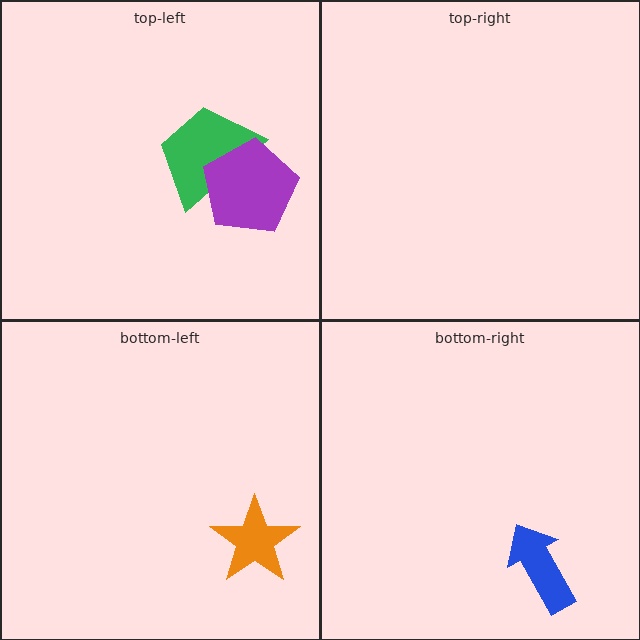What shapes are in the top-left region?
The green trapezoid, the purple pentagon.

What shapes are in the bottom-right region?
The blue arrow.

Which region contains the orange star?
The bottom-left region.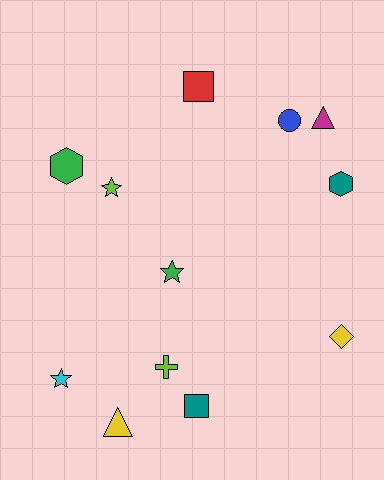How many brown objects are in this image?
There are no brown objects.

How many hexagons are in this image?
There are 2 hexagons.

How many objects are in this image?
There are 12 objects.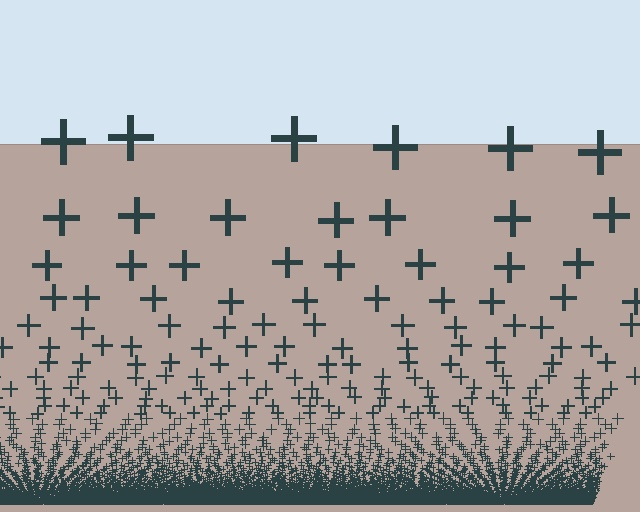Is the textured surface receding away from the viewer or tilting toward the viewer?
The surface appears to tilt toward the viewer. Texture elements get larger and sparser toward the top.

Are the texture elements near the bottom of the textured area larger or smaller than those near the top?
Smaller. The gradient is inverted — elements near the bottom are smaller and denser.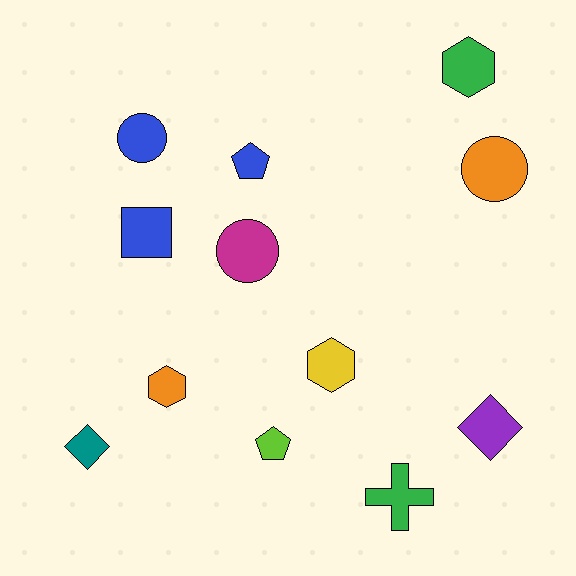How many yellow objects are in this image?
There is 1 yellow object.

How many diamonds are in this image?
There are 2 diamonds.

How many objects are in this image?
There are 12 objects.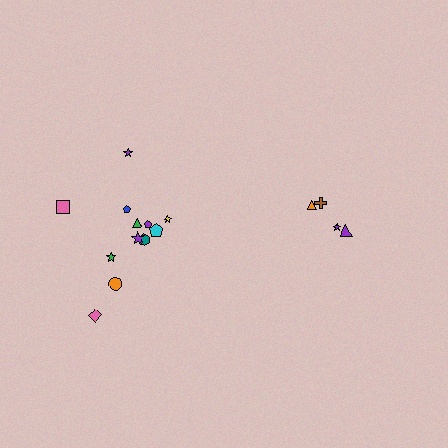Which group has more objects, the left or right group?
The left group.